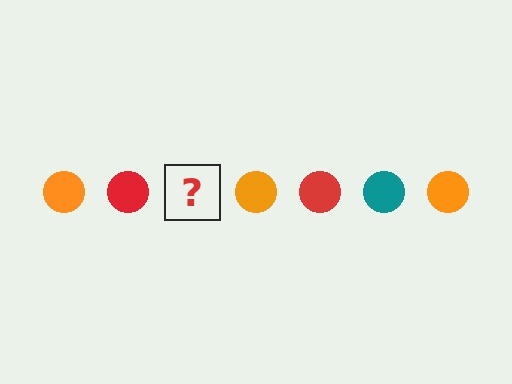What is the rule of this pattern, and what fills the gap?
The rule is that the pattern cycles through orange, red, teal circles. The gap should be filled with a teal circle.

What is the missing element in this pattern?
The missing element is a teal circle.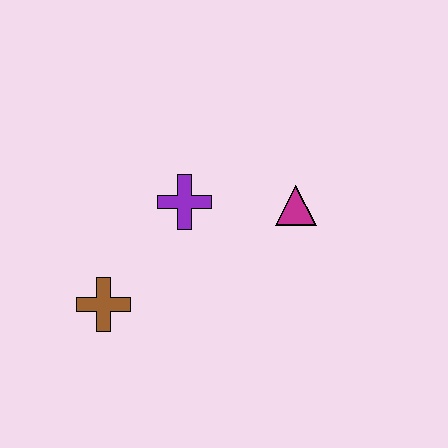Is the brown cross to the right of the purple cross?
No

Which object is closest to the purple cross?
The magenta triangle is closest to the purple cross.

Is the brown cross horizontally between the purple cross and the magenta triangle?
No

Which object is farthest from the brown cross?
The magenta triangle is farthest from the brown cross.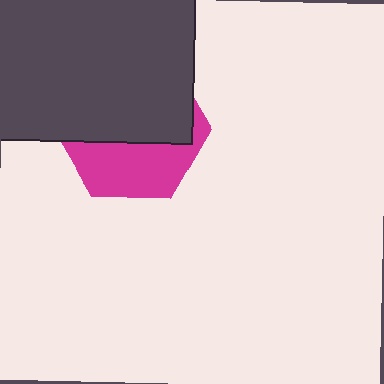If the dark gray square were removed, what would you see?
You would see the complete magenta hexagon.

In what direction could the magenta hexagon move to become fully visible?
The magenta hexagon could move down. That would shift it out from behind the dark gray square entirely.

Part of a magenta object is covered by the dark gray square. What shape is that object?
It is a hexagon.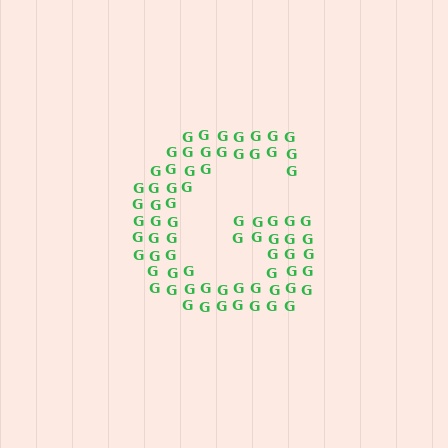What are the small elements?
The small elements are letter G's.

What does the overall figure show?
The overall figure shows the letter G.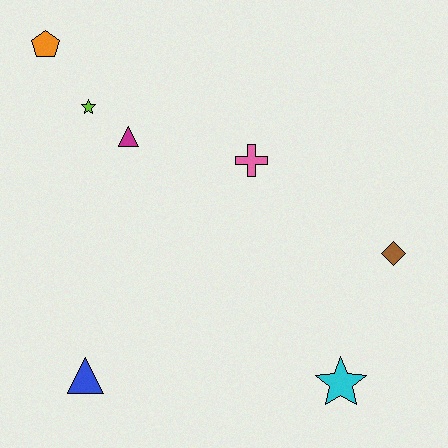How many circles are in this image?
There are no circles.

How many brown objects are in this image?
There is 1 brown object.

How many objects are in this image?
There are 7 objects.